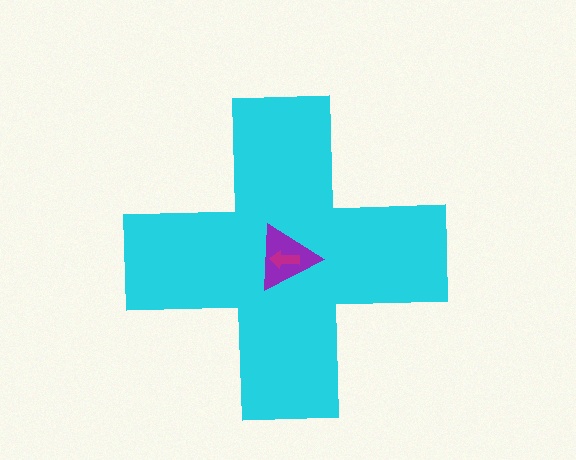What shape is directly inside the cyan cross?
The purple triangle.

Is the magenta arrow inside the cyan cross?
Yes.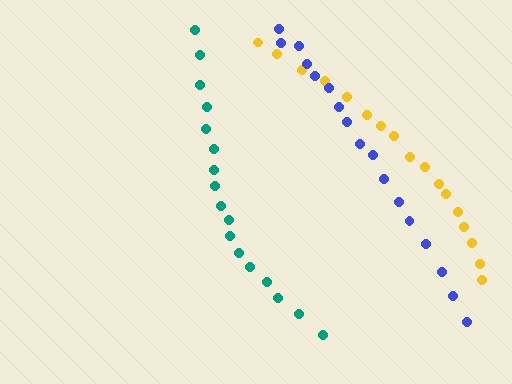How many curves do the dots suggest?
There are 3 distinct paths.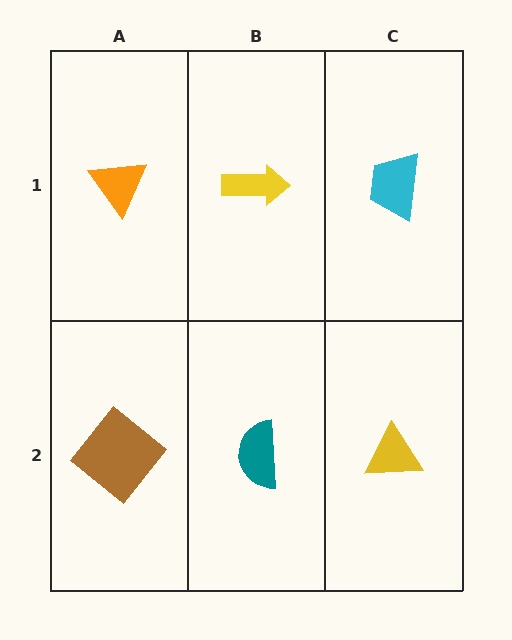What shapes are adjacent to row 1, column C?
A yellow triangle (row 2, column C), a yellow arrow (row 1, column B).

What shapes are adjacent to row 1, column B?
A teal semicircle (row 2, column B), an orange triangle (row 1, column A), a cyan trapezoid (row 1, column C).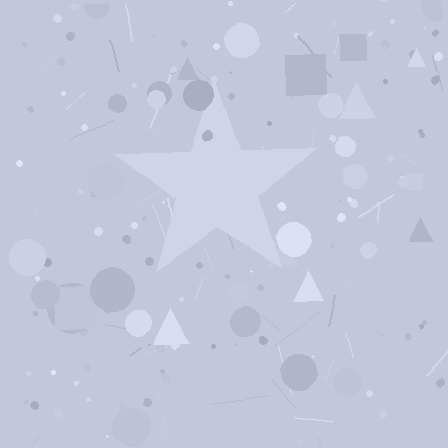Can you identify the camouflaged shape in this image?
The camouflaged shape is a star.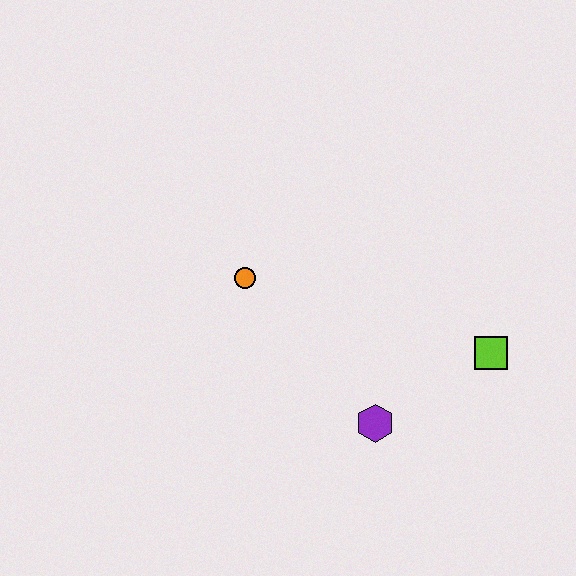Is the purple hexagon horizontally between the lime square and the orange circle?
Yes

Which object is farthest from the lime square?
The orange circle is farthest from the lime square.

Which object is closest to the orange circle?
The purple hexagon is closest to the orange circle.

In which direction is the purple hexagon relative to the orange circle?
The purple hexagon is below the orange circle.